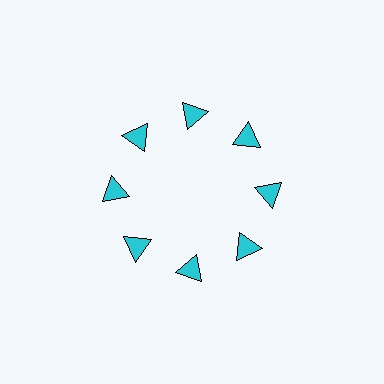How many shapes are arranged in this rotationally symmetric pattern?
There are 8 shapes, arranged in 8 groups of 1.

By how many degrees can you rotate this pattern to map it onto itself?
The pattern maps onto itself every 45 degrees of rotation.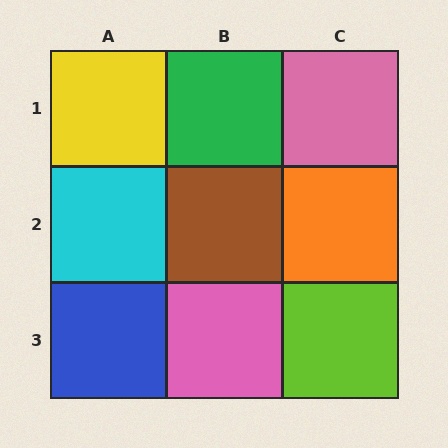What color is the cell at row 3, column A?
Blue.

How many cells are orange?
1 cell is orange.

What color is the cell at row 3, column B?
Pink.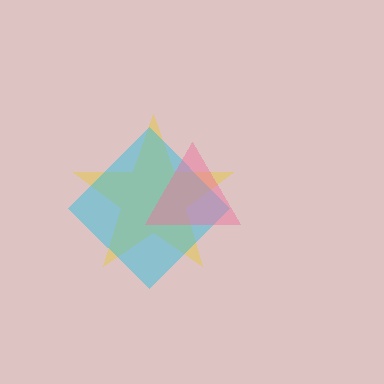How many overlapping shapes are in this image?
There are 3 overlapping shapes in the image.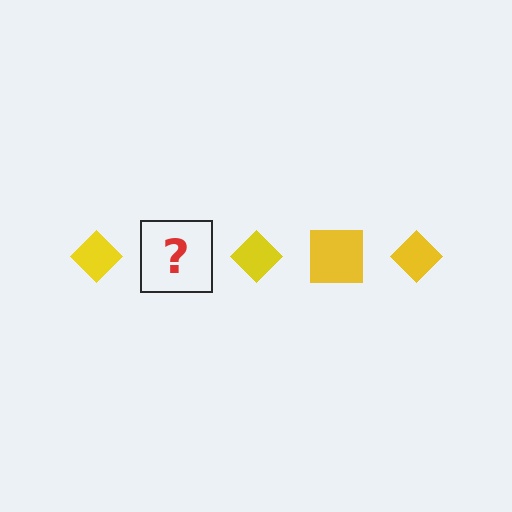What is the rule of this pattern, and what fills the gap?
The rule is that the pattern cycles through diamond, square shapes in yellow. The gap should be filled with a yellow square.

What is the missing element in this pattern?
The missing element is a yellow square.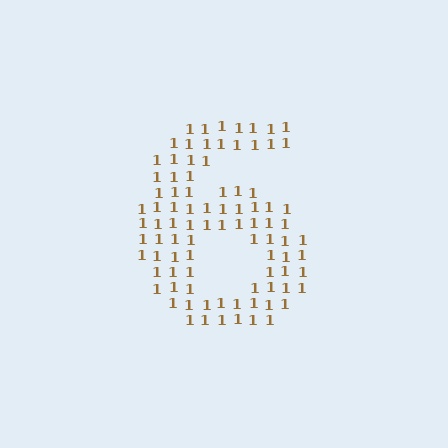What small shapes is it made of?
It is made of small digit 1's.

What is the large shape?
The large shape is the digit 6.